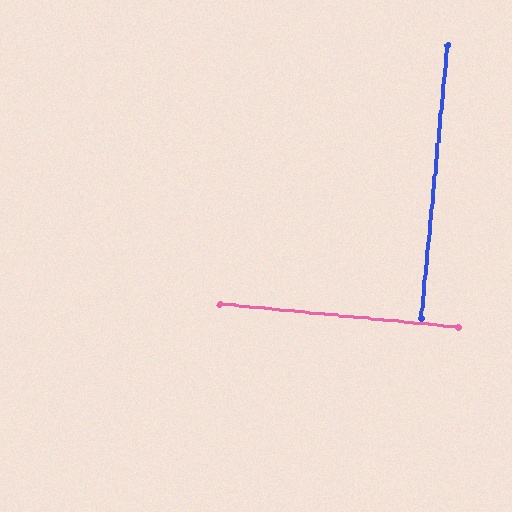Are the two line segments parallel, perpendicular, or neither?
Perpendicular — they meet at approximately 90°.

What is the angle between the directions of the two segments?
Approximately 90 degrees.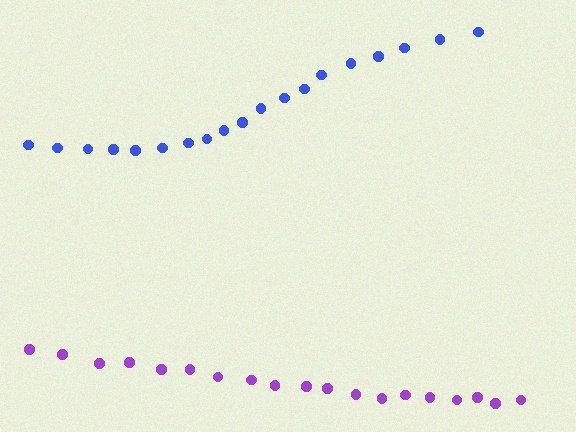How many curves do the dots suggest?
There are 2 distinct paths.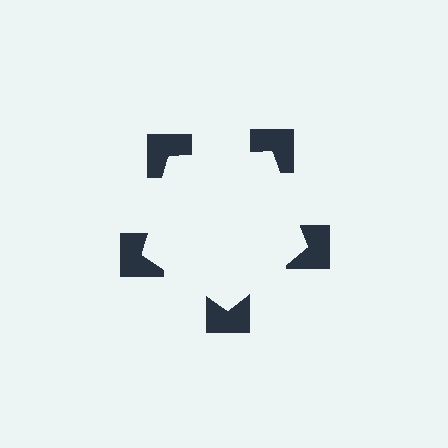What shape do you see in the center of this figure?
An illusory pentagon — its edges are inferred from the aligned wedge cuts in the notched squares, not physically drawn.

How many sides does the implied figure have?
5 sides.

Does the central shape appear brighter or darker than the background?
It typically appears slightly brighter than the background, even though no actual brightness change is drawn.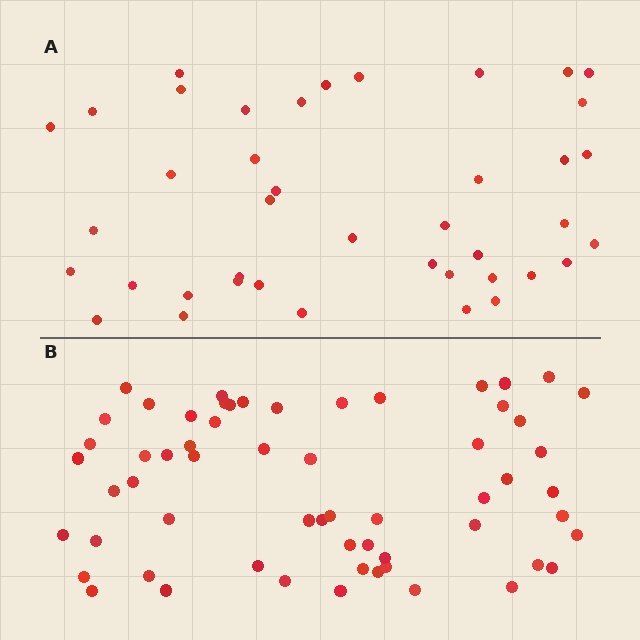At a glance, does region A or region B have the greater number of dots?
Region B (the bottom region) has more dots.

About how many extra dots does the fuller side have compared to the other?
Region B has approximately 20 more dots than region A.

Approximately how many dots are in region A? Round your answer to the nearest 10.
About 40 dots. (The exact count is 41, which rounds to 40.)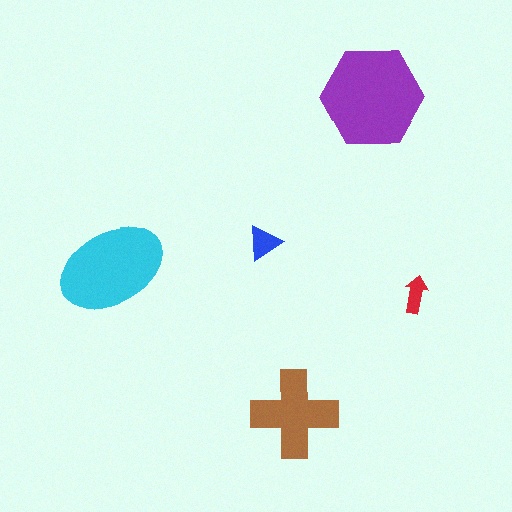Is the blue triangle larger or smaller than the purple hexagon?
Smaller.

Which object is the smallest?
The red arrow.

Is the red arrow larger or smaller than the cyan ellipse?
Smaller.